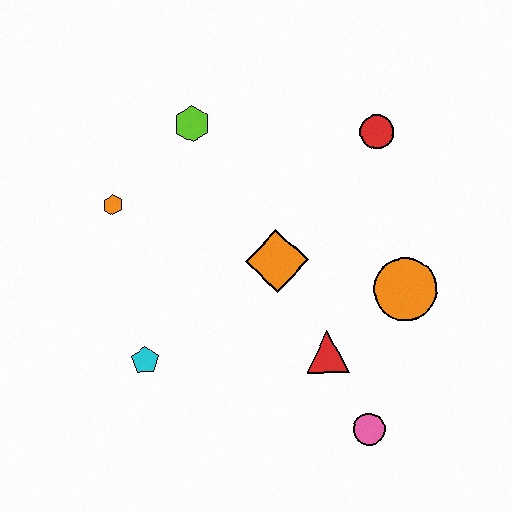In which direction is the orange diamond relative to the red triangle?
The orange diamond is above the red triangle.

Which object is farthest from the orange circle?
The orange hexagon is farthest from the orange circle.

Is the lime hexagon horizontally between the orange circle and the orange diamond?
No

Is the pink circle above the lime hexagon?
No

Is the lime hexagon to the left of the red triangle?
Yes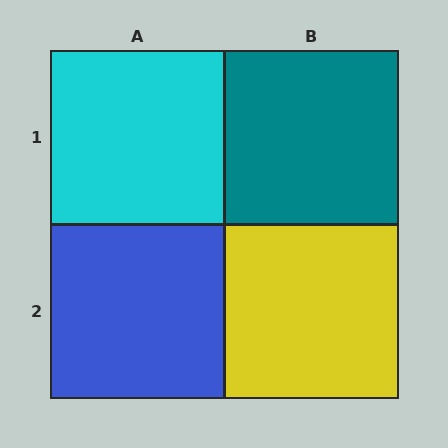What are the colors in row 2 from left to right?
Blue, yellow.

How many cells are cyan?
1 cell is cyan.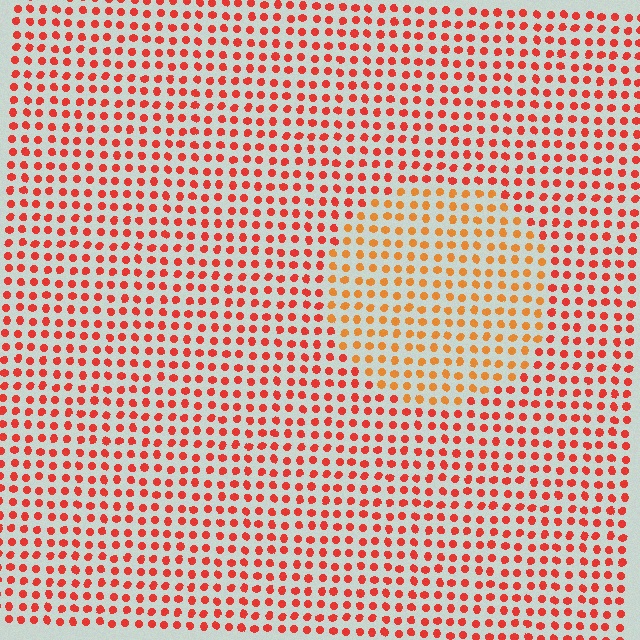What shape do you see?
I see a circle.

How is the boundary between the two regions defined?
The boundary is defined purely by a slight shift in hue (about 28 degrees). Spacing, size, and orientation are identical on both sides.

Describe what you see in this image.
The image is filled with small red elements in a uniform arrangement. A circle-shaped region is visible where the elements are tinted to a slightly different hue, forming a subtle color boundary.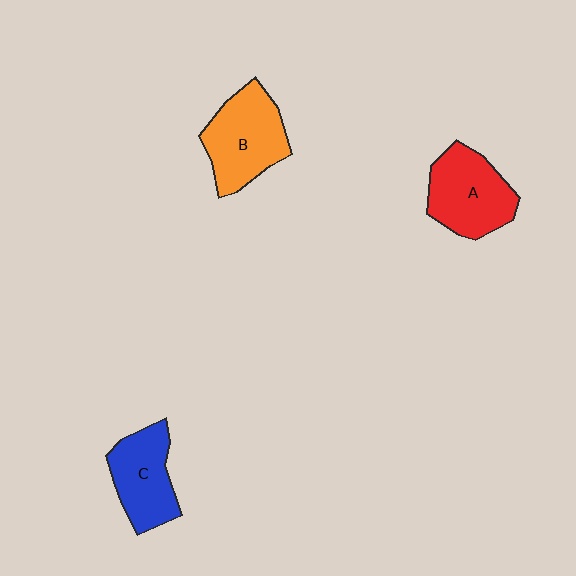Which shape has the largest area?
Shape B (orange).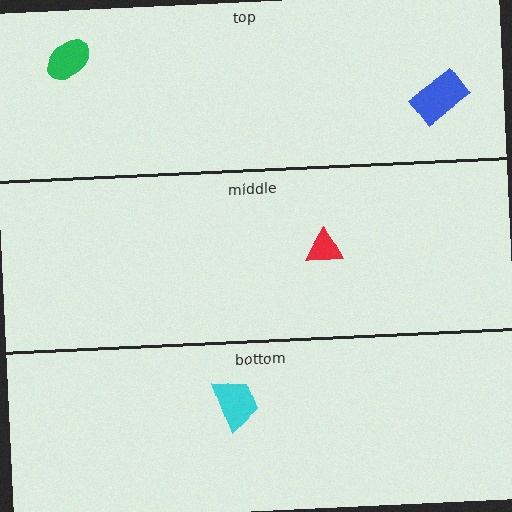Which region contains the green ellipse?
The top region.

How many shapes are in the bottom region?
1.